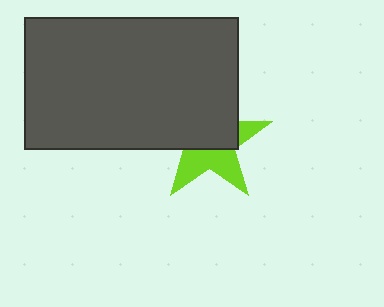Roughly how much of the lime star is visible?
About half of it is visible (roughly 45%).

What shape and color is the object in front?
The object in front is a dark gray rectangle.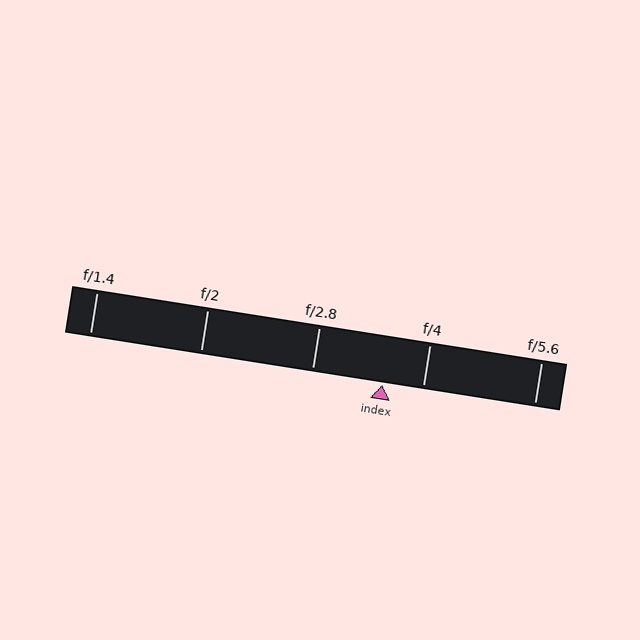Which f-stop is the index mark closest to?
The index mark is closest to f/4.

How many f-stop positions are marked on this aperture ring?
There are 5 f-stop positions marked.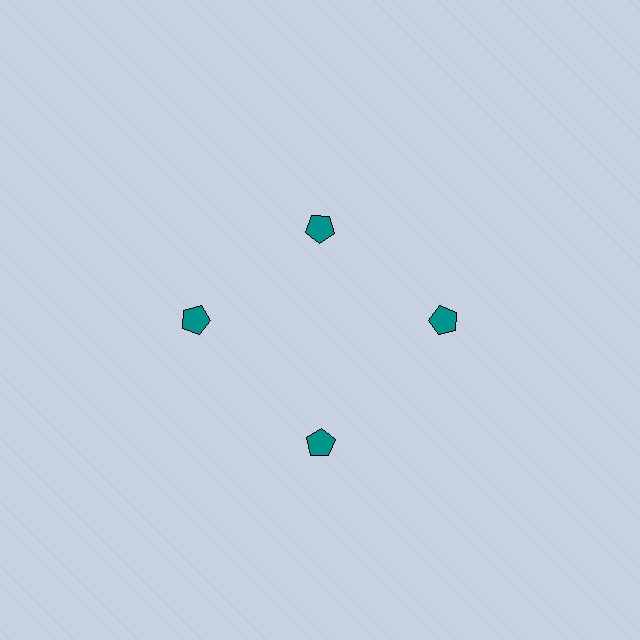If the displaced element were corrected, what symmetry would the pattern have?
It would have 4-fold rotational symmetry — the pattern would map onto itself every 90 degrees.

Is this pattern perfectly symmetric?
No. The 4 teal pentagons are arranged in a ring, but one element near the 12 o'clock position is pulled inward toward the center, breaking the 4-fold rotational symmetry.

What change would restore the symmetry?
The symmetry would be restored by moving it outward, back onto the ring so that all 4 pentagons sit at equal angles and equal distance from the center.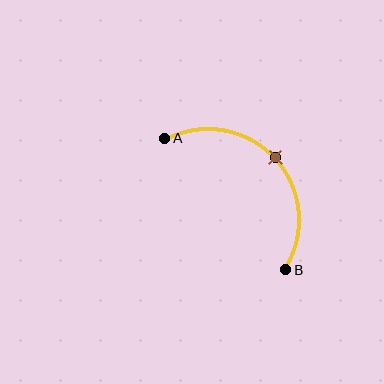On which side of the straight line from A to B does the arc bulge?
The arc bulges above and to the right of the straight line connecting A and B.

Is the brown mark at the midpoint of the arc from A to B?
Yes. The brown mark lies on the arc at equal arc-length from both A and B — it is the arc midpoint.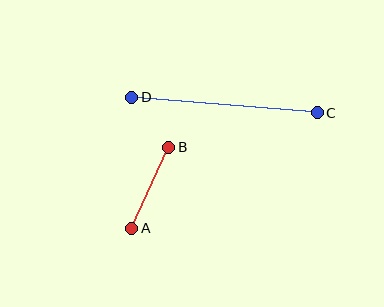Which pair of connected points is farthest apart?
Points C and D are farthest apart.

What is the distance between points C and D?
The distance is approximately 186 pixels.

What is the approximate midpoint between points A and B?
The midpoint is at approximately (150, 188) pixels.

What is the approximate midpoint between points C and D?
The midpoint is at approximately (224, 105) pixels.